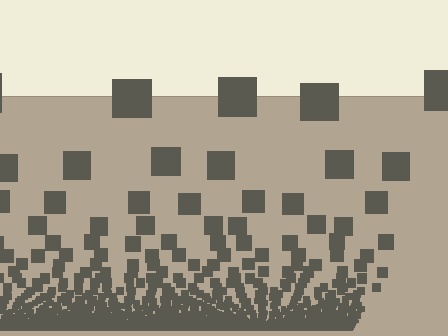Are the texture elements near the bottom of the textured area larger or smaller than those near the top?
Smaller. The gradient is inverted — elements near the bottom are smaller and denser.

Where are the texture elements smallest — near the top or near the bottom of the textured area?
Near the bottom.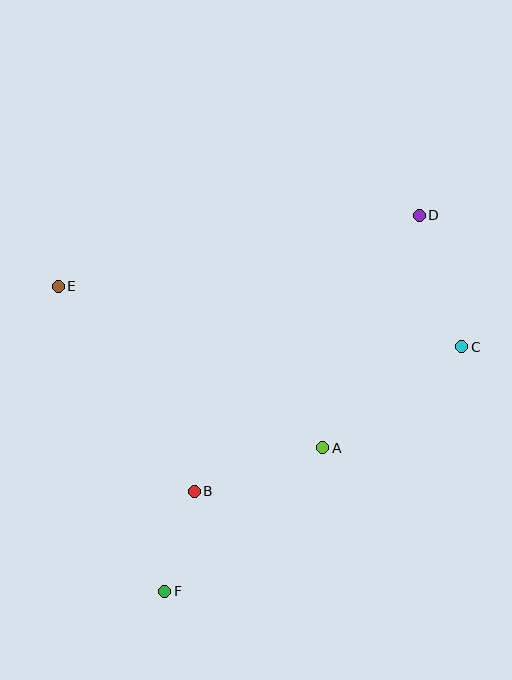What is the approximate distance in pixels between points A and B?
The distance between A and B is approximately 136 pixels.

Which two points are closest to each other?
Points B and F are closest to each other.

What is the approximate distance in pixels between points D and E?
The distance between D and E is approximately 368 pixels.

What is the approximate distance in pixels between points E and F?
The distance between E and F is approximately 323 pixels.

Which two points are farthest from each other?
Points D and F are farthest from each other.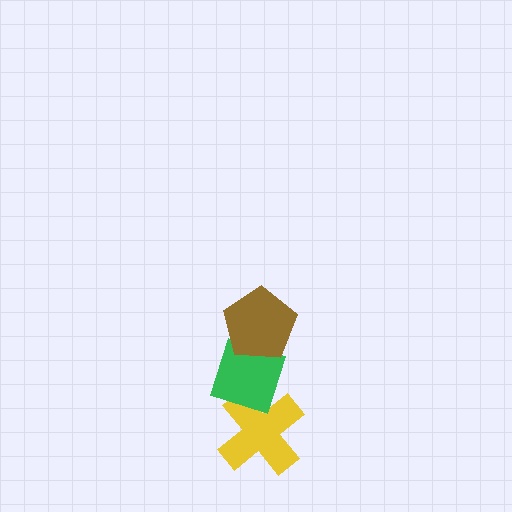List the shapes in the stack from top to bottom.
From top to bottom: the brown pentagon, the green diamond, the yellow cross.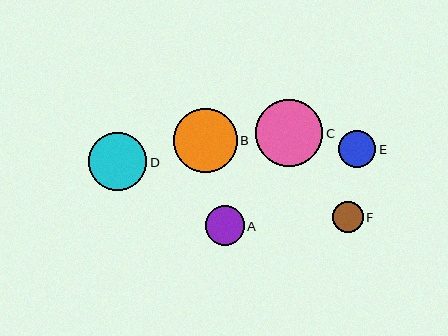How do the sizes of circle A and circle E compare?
Circle A and circle E are approximately the same size.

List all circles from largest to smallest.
From largest to smallest: C, B, D, A, E, F.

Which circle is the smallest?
Circle F is the smallest with a size of approximately 31 pixels.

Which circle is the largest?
Circle C is the largest with a size of approximately 67 pixels.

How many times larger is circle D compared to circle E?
Circle D is approximately 1.6 times the size of circle E.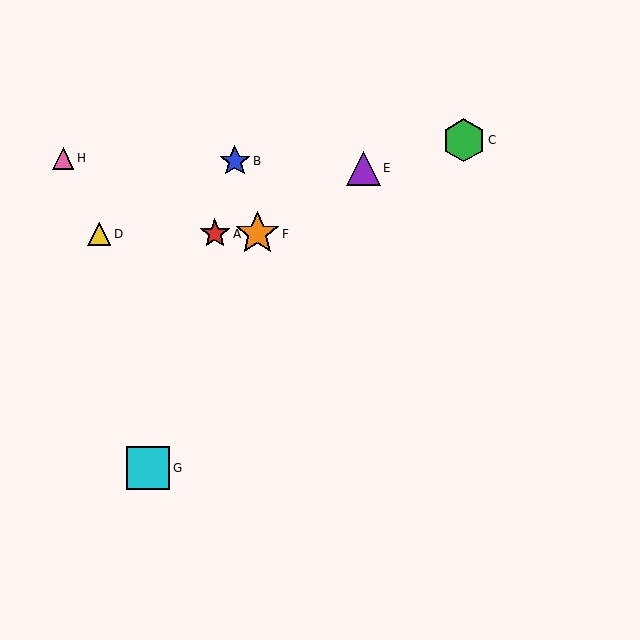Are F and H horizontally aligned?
No, F is at y≈234 and H is at y≈159.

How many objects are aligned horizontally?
3 objects (A, D, F) are aligned horizontally.